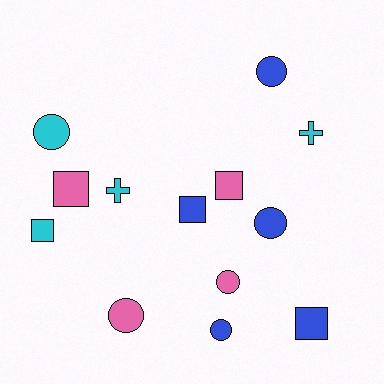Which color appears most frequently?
Blue, with 5 objects.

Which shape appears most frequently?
Circle, with 6 objects.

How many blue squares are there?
There are 2 blue squares.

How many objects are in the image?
There are 13 objects.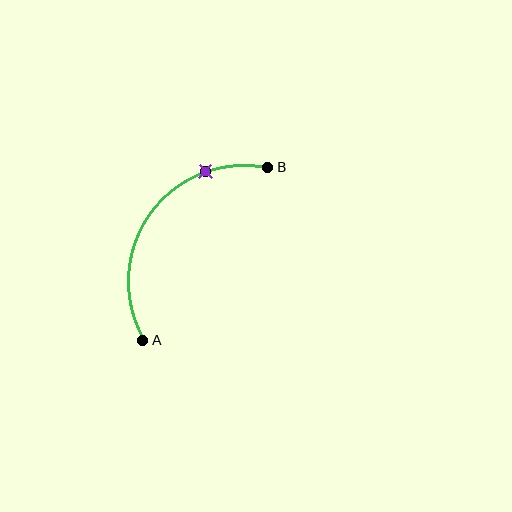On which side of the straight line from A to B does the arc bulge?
The arc bulges above and to the left of the straight line connecting A and B.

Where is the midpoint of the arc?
The arc midpoint is the point on the curve farthest from the straight line joining A and B. It sits above and to the left of that line.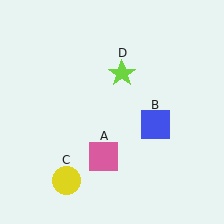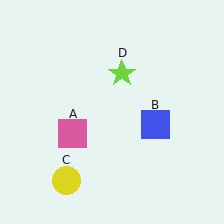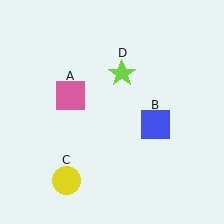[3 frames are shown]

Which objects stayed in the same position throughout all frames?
Blue square (object B) and yellow circle (object C) and lime star (object D) remained stationary.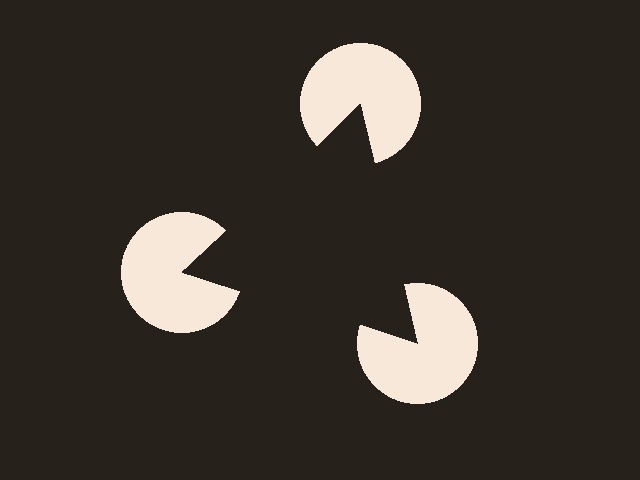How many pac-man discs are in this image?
There are 3 — one at each vertex of the illusory triangle.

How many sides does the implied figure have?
3 sides.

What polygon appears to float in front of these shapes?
An illusory triangle — its edges are inferred from the aligned wedge cuts in the pac-man discs, not physically drawn.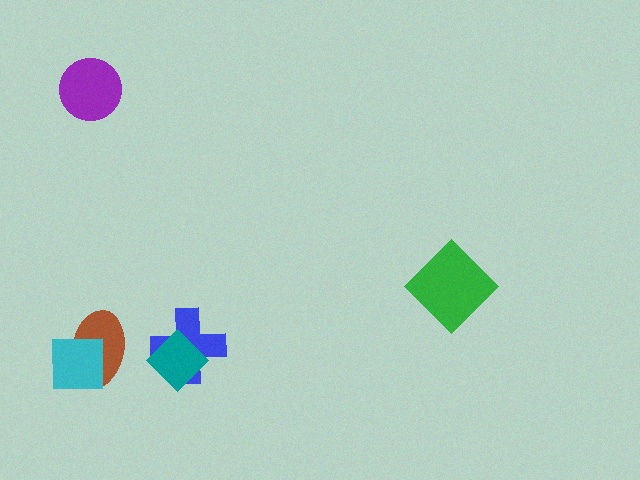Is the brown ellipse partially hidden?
Yes, it is partially covered by another shape.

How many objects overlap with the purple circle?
0 objects overlap with the purple circle.